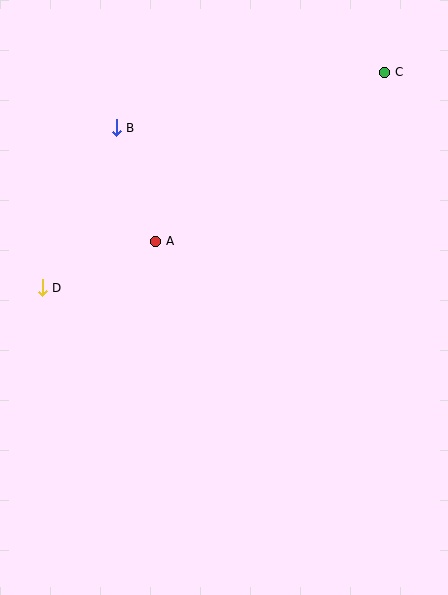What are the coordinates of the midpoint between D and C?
The midpoint between D and C is at (214, 180).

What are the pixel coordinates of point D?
Point D is at (42, 288).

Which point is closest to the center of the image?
Point A at (156, 241) is closest to the center.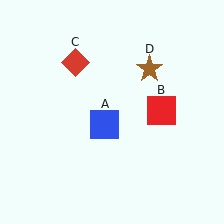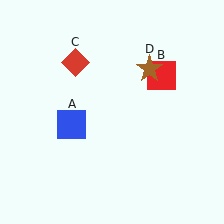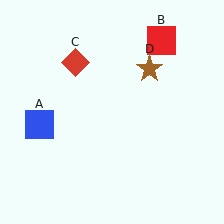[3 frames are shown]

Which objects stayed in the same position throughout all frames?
Red diamond (object C) and brown star (object D) remained stationary.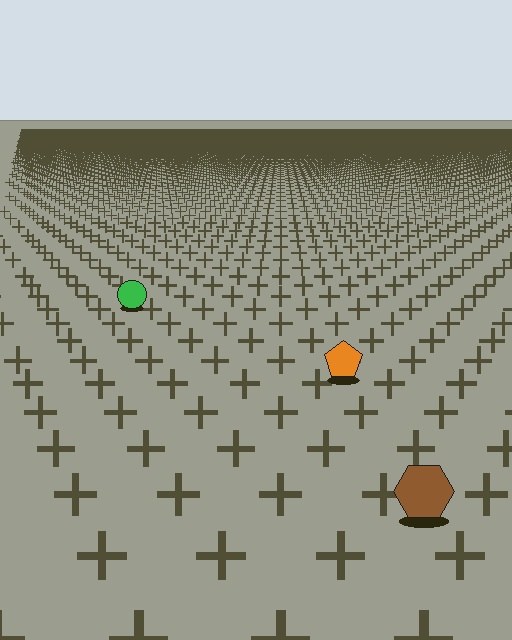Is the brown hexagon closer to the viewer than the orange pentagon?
Yes. The brown hexagon is closer — you can tell from the texture gradient: the ground texture is coarser near it.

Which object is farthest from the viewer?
The green circle is farthest from the viewer. It appears smaller and the ground texture around it is denser.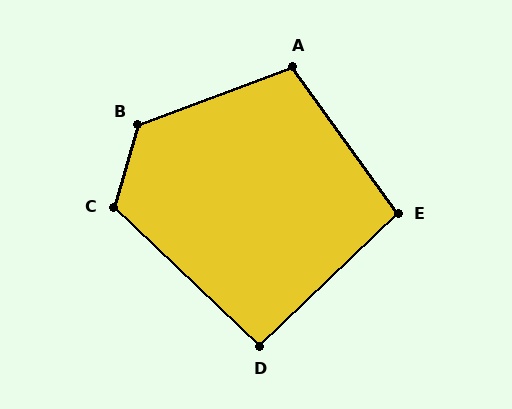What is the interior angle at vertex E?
Approximately 98 degrees (obtuse).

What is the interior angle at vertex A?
Approximately 105 degrees (obtuse).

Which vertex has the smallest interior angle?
D, at approximately 92 degrees.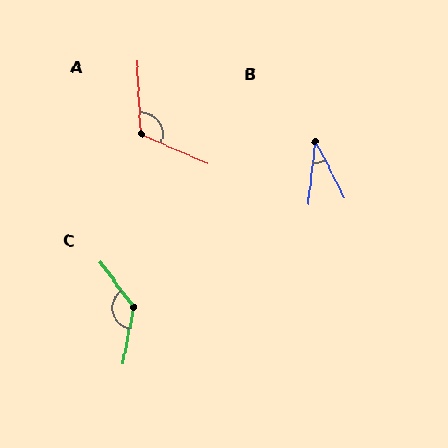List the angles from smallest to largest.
B (33°), A (117°), C (133°).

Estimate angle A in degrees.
Approximately 117 degrees.